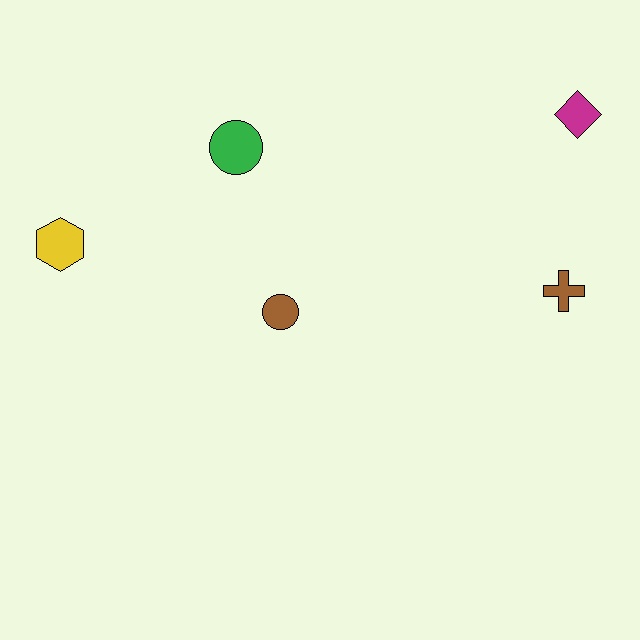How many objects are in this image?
There are 5 objects.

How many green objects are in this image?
There is 1 green object.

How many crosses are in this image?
There is 1 cross.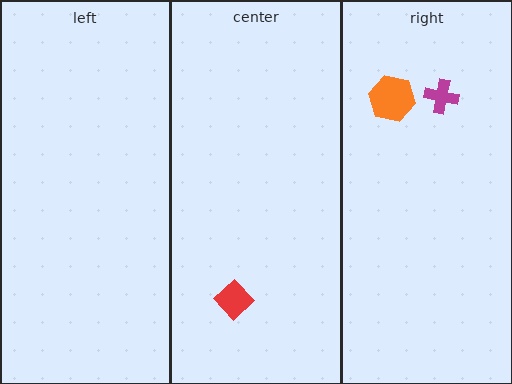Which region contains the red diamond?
The center region.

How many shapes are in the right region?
2.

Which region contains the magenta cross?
The right region.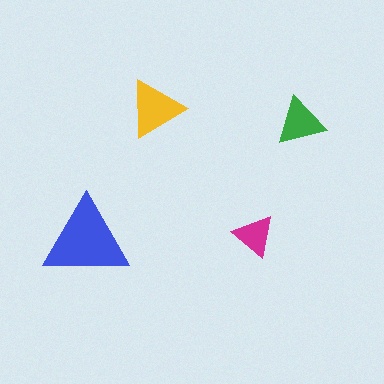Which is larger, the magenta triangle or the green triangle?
The green one.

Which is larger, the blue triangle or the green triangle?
The blue one.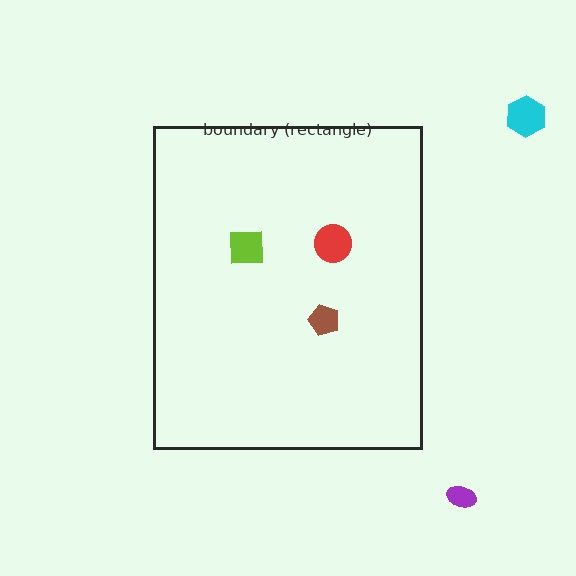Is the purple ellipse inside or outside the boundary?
Outside.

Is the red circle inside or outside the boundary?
Inside.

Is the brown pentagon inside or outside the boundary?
Inside.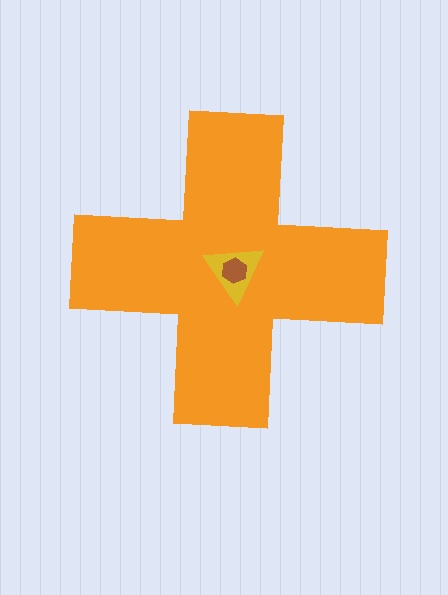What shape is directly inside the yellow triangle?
The brown hexagon.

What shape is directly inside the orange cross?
The yellow triangle.